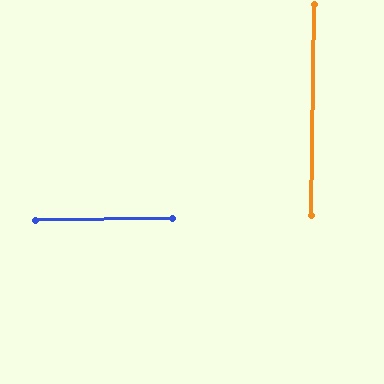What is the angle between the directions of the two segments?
Approximately 89 degrees.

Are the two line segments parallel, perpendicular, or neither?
Perpendicular — they meet at approximately 89°.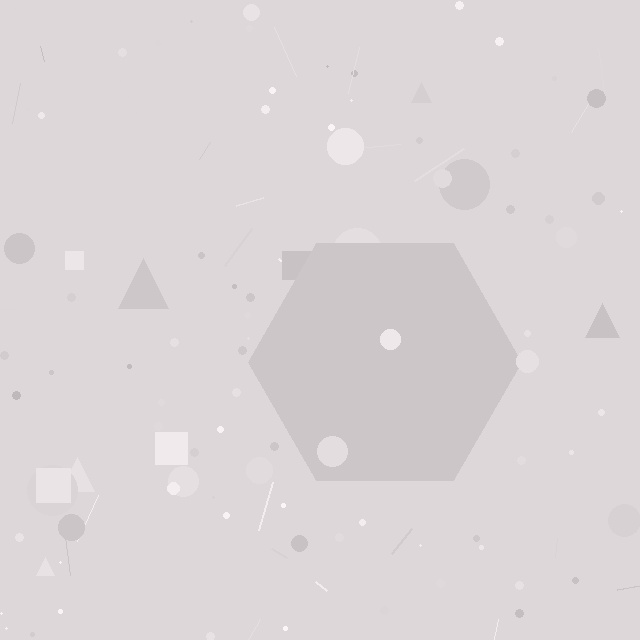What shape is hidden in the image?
A hexagon is hidden in the image.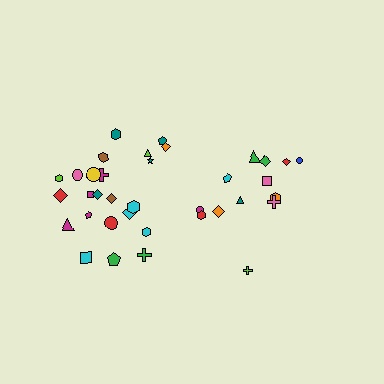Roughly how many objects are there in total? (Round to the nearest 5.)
Roughly 35 objects in total.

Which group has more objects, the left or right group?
The left group.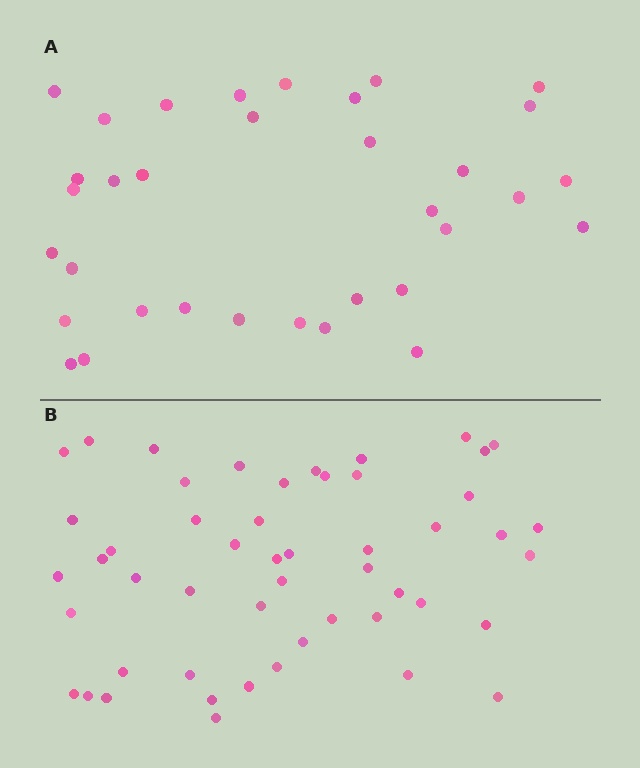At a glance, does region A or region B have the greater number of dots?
Region B (the bottom region) has more dots.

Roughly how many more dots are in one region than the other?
Region B has approximately 15 more dots than region A.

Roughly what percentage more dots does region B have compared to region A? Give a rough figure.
About 50% more.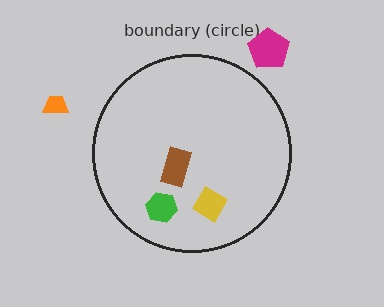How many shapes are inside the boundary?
3 inside, 2 outside.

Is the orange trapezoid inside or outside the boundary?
Outside.